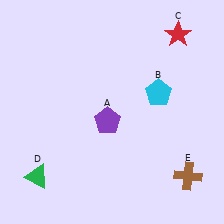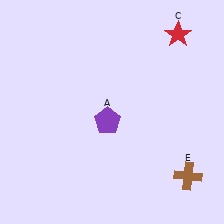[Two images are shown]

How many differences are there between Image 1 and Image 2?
There are 2 differences between the two images.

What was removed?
The green triangle (D), the cyan pentagon (B) were removed in Image 2.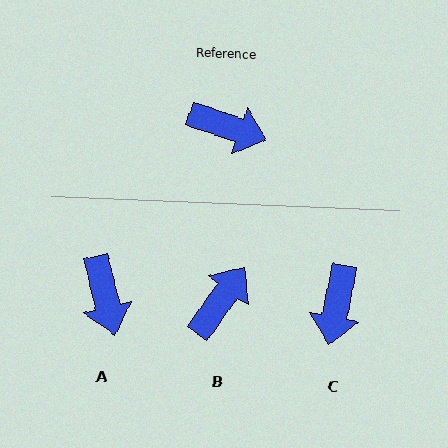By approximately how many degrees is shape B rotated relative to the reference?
Approximately 73 degrees counter-clockwise.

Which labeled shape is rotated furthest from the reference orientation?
C, about 83 degrees away.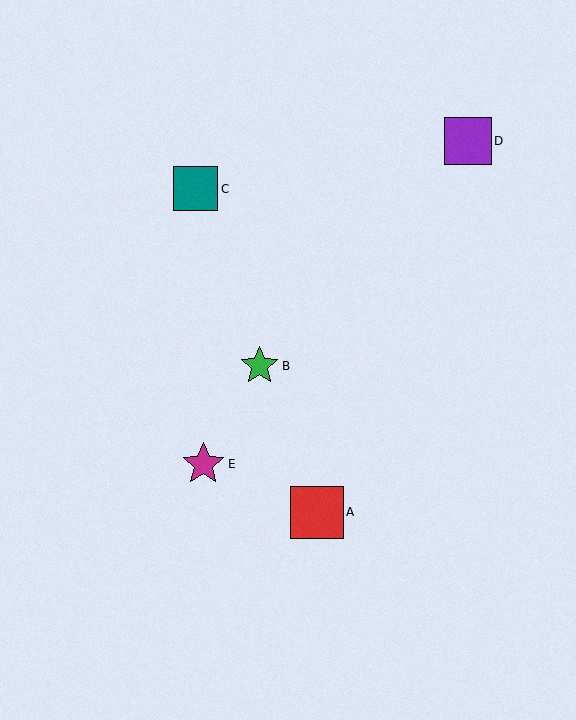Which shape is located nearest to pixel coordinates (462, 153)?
The purple square (labeled D) at (468, 141) is nearest to that location.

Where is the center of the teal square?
The center of the teal square is at (195, 189).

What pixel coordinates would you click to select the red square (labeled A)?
Click at (317, 512) to select the red square A.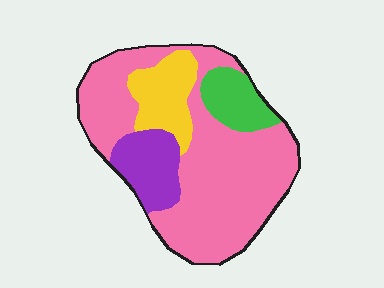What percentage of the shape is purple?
Purple covers around 15% of the shape.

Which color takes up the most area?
Pink, at roughly 65%.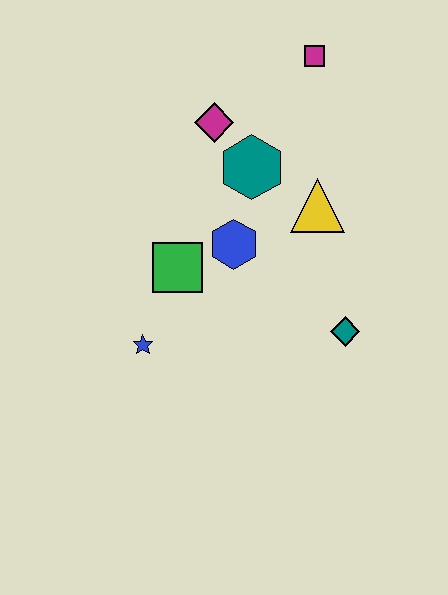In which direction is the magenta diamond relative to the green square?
The magenta diamond is above the green square.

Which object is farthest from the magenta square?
The blue star is farthest from the magenta square.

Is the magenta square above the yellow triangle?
Yes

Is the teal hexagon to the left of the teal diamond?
Yes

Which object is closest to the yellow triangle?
The teal hexagon is closest to the yellow triangle.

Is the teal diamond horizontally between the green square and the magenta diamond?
No